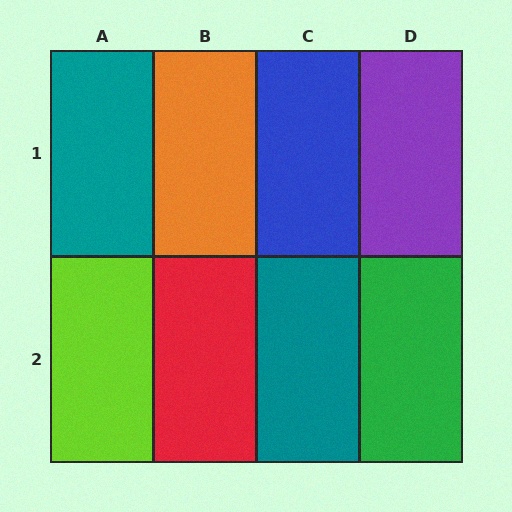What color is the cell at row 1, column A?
Teal.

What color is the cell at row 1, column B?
Orange.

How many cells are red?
1 cell is red.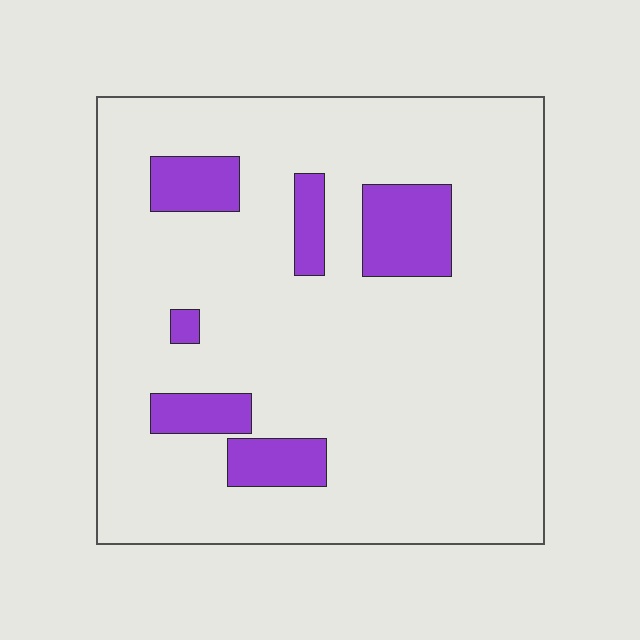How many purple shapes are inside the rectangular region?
6.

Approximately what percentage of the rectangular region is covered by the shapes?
Approximately 15%.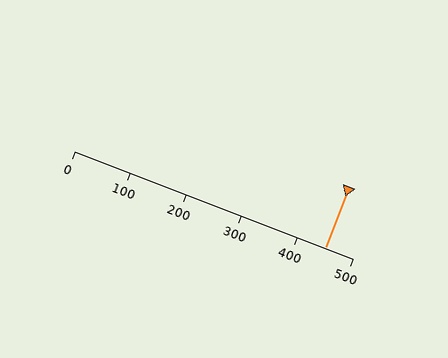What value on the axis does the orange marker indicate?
The marker indicates approximately 450.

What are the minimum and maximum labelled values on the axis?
The axis runs from 0 to 500.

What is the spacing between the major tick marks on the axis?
The major ticks are spaced 100 apart.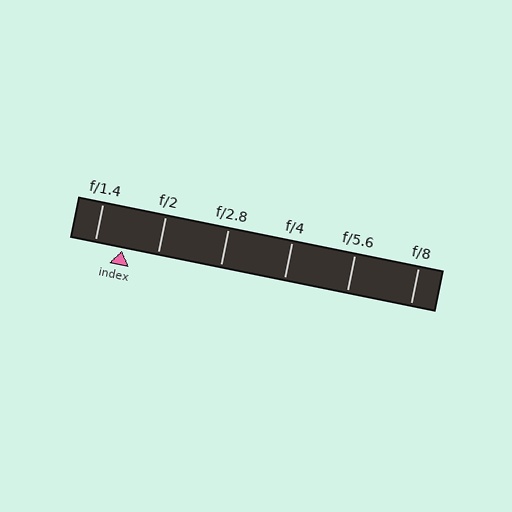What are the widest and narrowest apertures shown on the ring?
The widest aperture shown is f/1.4 and the narrowest is f/8.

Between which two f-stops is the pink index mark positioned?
The index mark is between f/1.4 and f/2.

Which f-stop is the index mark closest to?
The index mark is closest to f/1.4.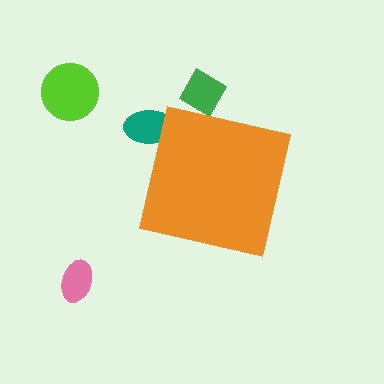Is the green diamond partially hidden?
Yes, the green diamond is partially hidden behind the orange square.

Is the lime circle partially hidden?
No, the lime circle is fully visible.